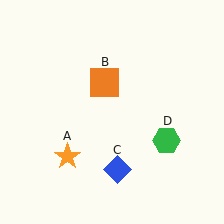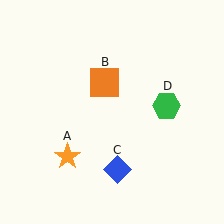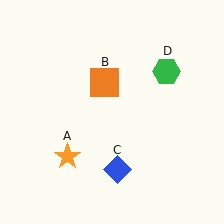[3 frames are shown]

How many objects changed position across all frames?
1 object changed position: green hexagon (object D).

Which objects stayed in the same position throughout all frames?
Orange star (object A) and orange square (object B) and blue diamond (object C) remained stationary.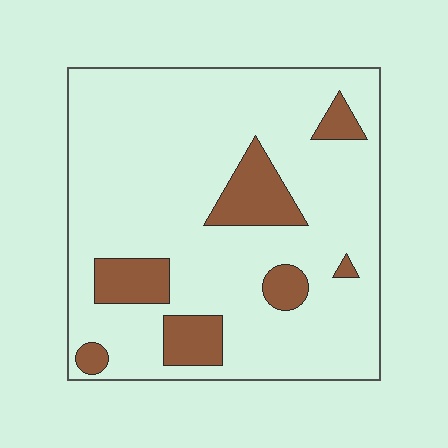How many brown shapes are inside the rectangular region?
7.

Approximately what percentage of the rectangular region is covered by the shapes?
Approximately 15%.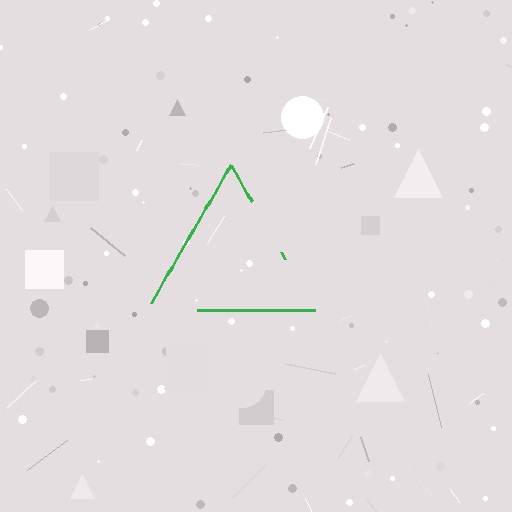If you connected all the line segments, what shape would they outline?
They would outline a triangle.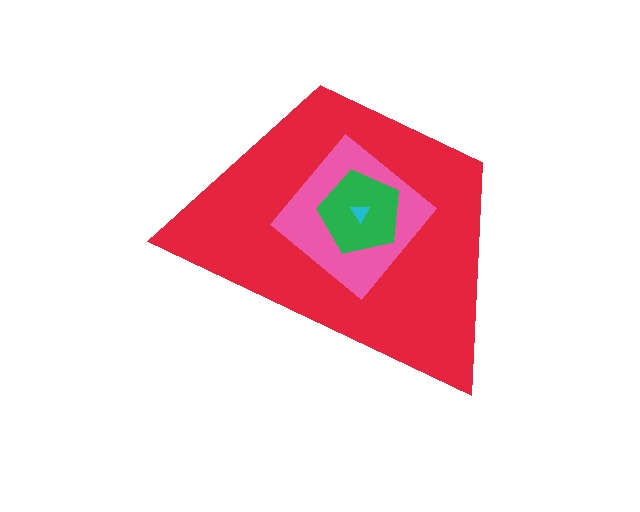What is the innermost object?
The cyan triangle.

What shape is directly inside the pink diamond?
The green pentagon.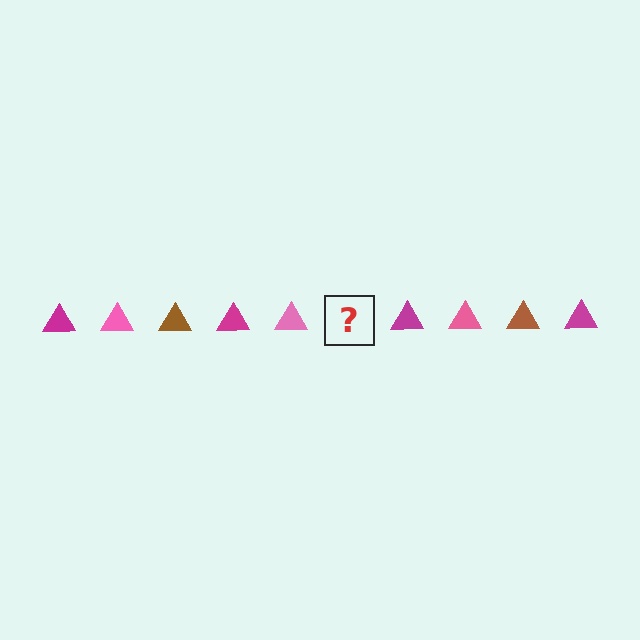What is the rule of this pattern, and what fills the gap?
The rule is that the pattern cycles through magenta, pink, brown triangles. The gap should be filled with a brown triangle.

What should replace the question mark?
The question mark should be replaced with a brown triangle.